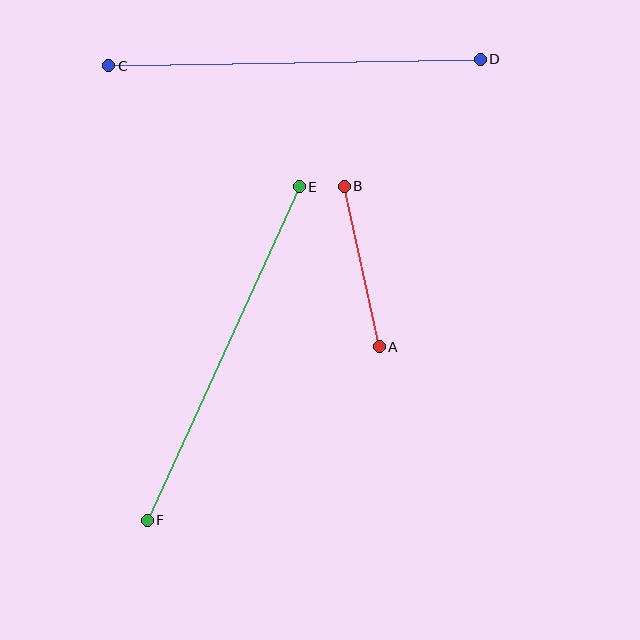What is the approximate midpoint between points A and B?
The midpoint is at approximately (362, 267) pixels.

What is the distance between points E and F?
The distance is approximately 366 pixels.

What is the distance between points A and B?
The distance is approximately 164 pixels.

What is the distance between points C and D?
The distance is approximately 372 pixels.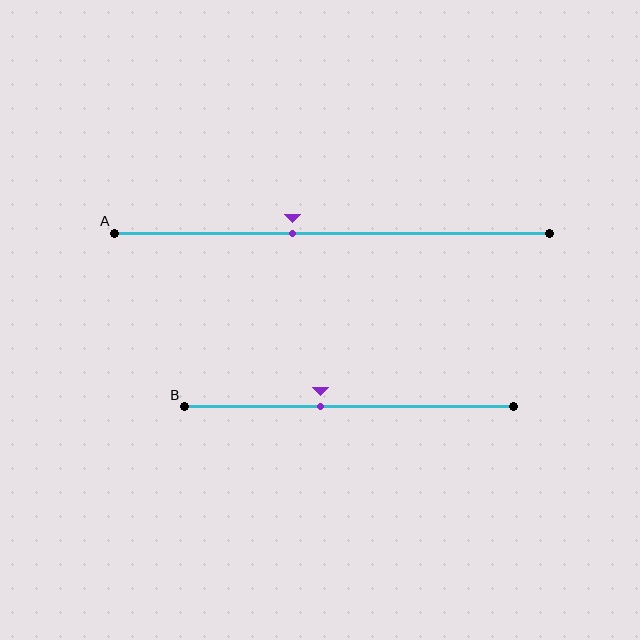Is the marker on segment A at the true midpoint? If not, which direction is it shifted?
No, the marker on segment A is shifted to the left by about 9% of the segment length.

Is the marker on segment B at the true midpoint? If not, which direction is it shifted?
No, the marker on segment B is shifted to the left by about 9% of the segment length.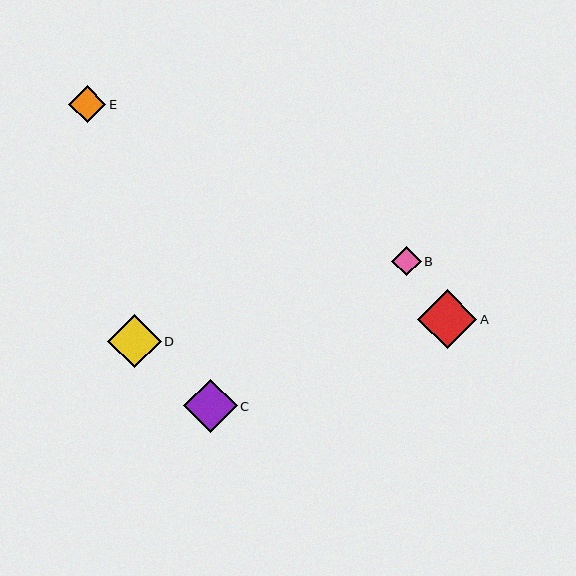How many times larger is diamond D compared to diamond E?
Diamond D is approximately 1.5 times the size of diamond E.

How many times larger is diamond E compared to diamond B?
Diamond E is approximately 1.2 times the size of diamond B.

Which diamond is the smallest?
Diamond B is the smallest with a size of approximately 30 pixels.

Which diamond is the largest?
Diamond A is the largest with a size of approximately 59 pixels.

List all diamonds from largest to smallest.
From largest to smallest: A, D, C, E, B.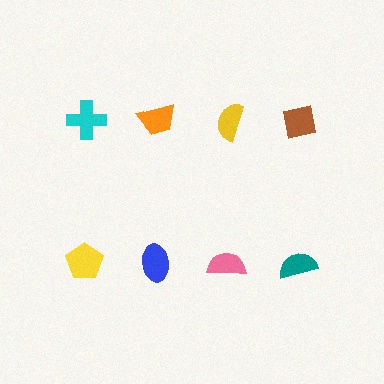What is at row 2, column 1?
A yellow pentagon.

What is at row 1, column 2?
An orange trapezoid.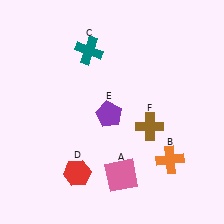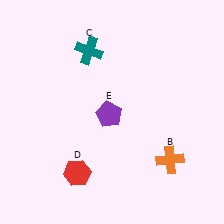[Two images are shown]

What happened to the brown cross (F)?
The brown cross (F) was removed in Image 2. It was in the bottom-right area of Image 1.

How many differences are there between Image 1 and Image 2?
There are 2 differences between the two images.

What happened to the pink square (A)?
The pink square (A) was removed in Image 2. It was in the bottom-right area of Image 1.